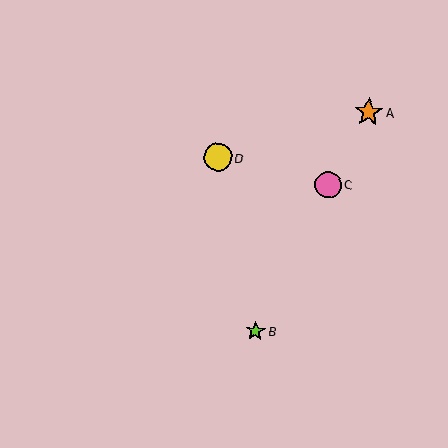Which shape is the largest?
The orange star (labeled A) is the largest.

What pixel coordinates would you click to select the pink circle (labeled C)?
Click at (328, 185) to select the pink circle C.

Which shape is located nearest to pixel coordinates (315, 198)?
The pink circle (labeled C) at (328, 185) is nearest to that location.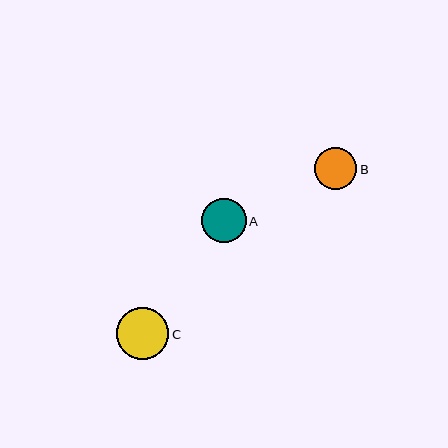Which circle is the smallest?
Circle B is the smallest with a size of approximately 43 pixels.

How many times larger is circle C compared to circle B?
Circle C is approximately 1.2 times the size of circle B.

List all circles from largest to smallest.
From largest to smallest: C, A, B.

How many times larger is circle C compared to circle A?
Circle C is approximately 1.2 times the size of circle A.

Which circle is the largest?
Circle C is the largest with a size of approximately 53 pixels.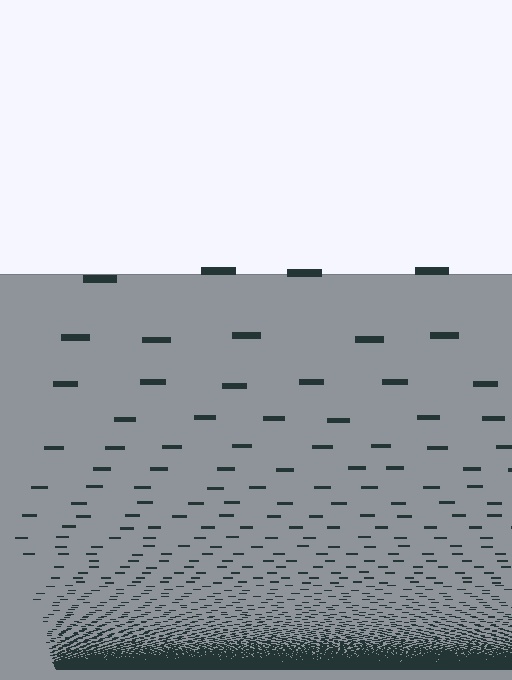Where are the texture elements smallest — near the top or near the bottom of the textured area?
Near the bottom.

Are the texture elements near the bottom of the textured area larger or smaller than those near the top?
Smaller. The gradient is inverted — elements near the bottom are smaller and denser.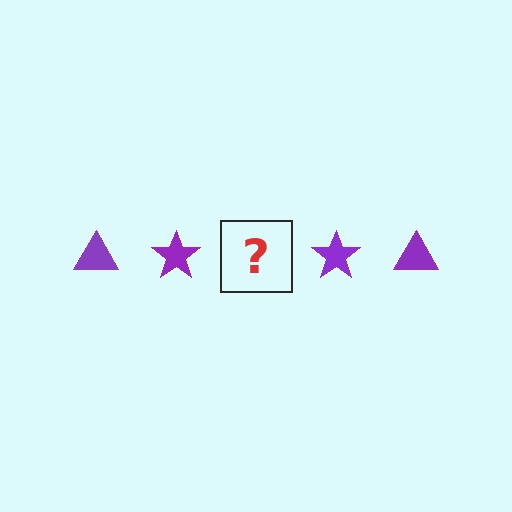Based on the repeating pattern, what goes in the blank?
The blank should be a purple triangle.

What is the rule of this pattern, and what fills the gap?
The rule is that the pattern cycles through triangle, star shapes in purple. The gap should be filled with a purple triangle.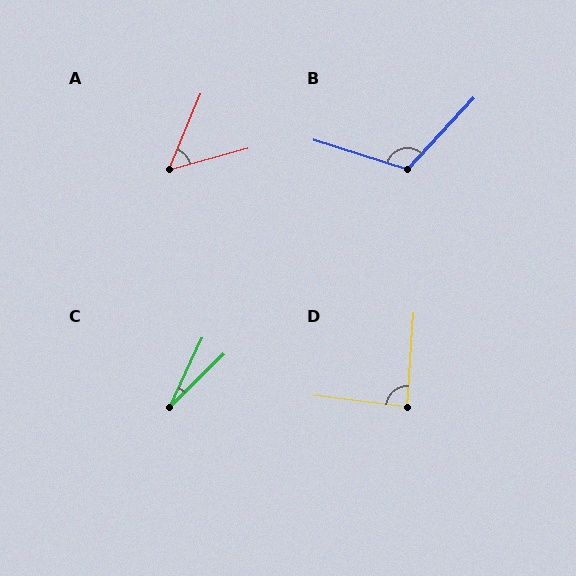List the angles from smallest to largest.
C (20°), A (52°), D (87°), B (115°).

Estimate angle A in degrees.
Approximately 52 degrees.